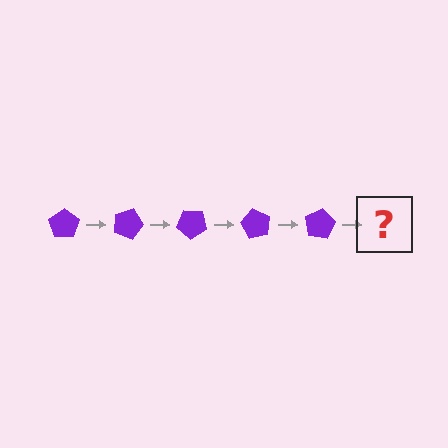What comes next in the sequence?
The next element should be a purple pentagon rotated 100 degrees.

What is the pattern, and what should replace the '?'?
The pattern is that the pentagon rotates 20 degrees each step. The '?' should be a purple pentagon rotated 100 degrees.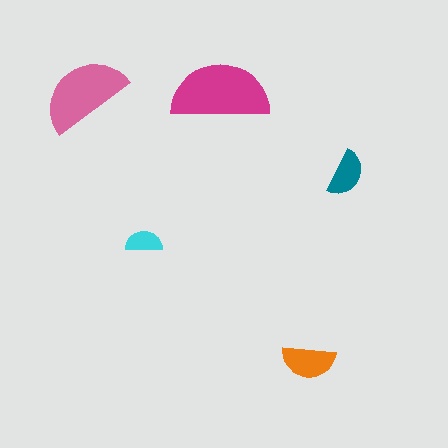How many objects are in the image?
There are 5 objects in the image.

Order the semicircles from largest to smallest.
the magenta one, the pink one, the orange one, the teal one, the cyan one.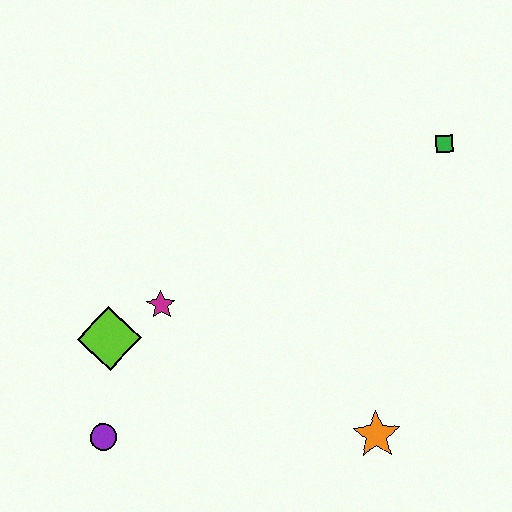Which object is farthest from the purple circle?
The green square is farthest from the purple circle.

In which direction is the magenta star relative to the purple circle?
The magenta star is above the purple circle.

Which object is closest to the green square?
The orange star is closest to the green square.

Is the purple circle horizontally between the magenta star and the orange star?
No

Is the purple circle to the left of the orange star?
Yes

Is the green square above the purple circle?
Yes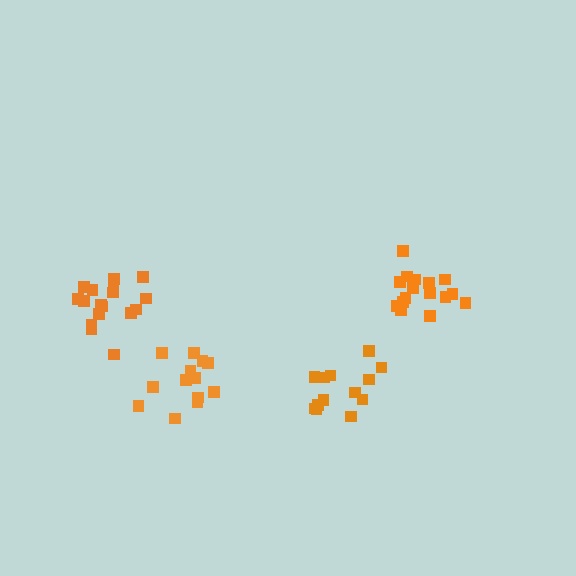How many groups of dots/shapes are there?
There are 4 groups.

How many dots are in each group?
Group 1: 17 dots, Group 2: 16 dots, Group 3: 13 dots, Group 4: 13 dots (59 total).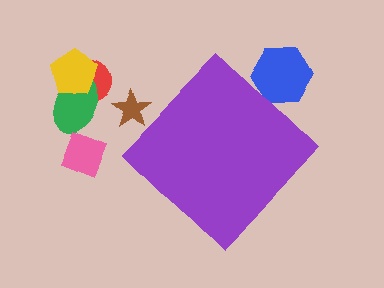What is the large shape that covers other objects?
A purple diamond.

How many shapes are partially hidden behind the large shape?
2 shapes are partially hidden.